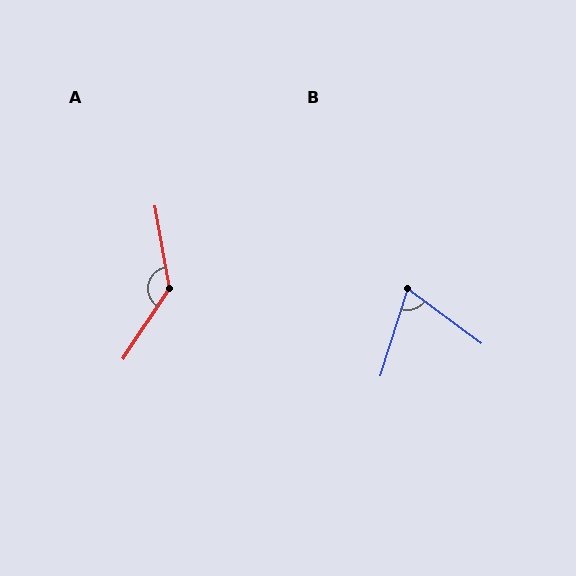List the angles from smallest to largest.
B (71°), A (136°).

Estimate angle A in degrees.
Approximately 136 degrees.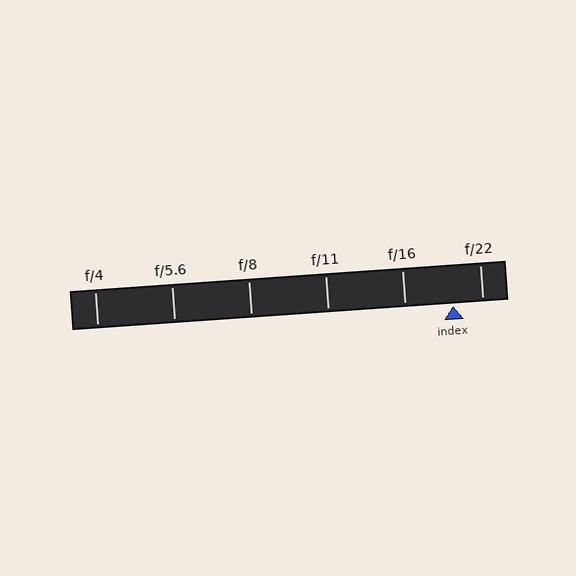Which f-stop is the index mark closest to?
The index mark is closest to f/22.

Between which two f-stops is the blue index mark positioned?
The index mark is between f/16 and f/22.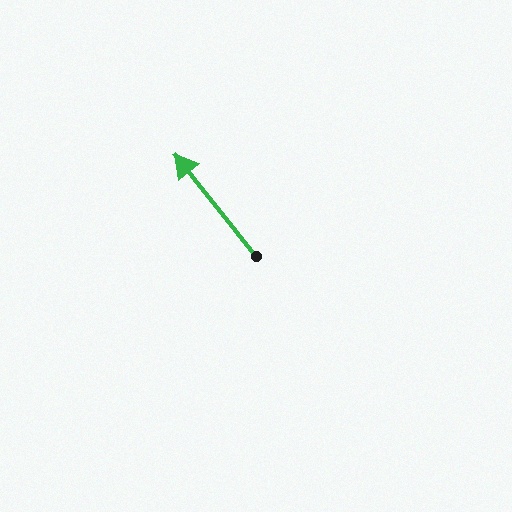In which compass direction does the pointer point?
Northwest.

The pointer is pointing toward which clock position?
Roughly 11 o'clock.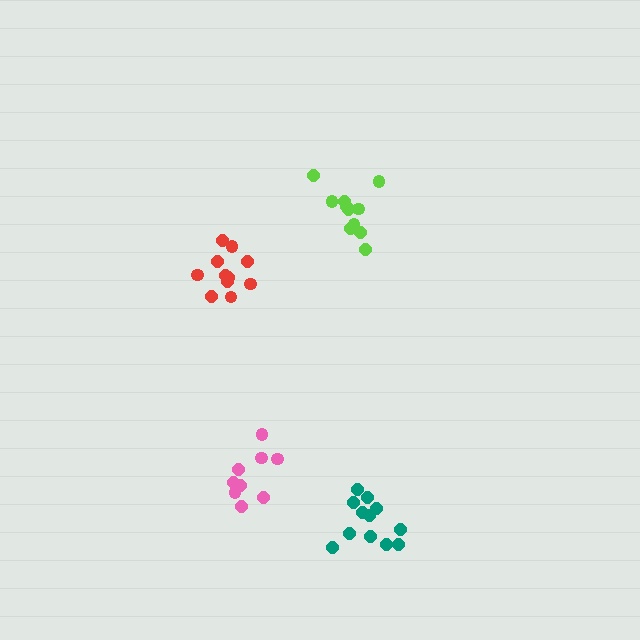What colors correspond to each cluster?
The clusters are colored: lime, pink, red, teal.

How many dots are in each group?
Group 1: 11 dots, Group 2: 9 dots, Group 3: 11 dots, Group 4: 12 dots (43 total).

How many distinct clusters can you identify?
There are 4 distinct clusters.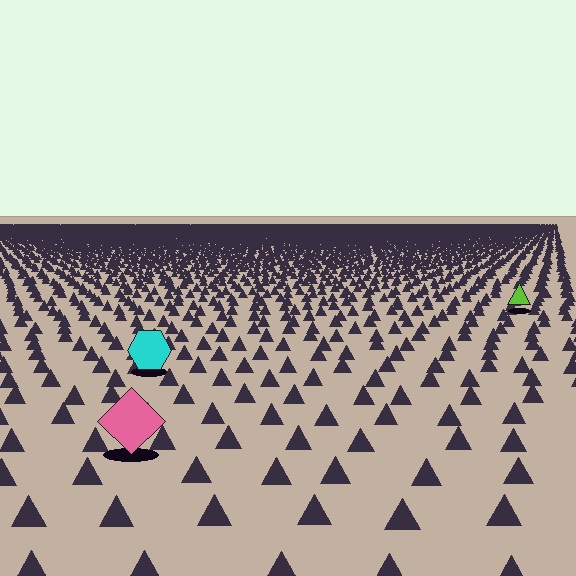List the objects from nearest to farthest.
From nearest to farthest: the pink diamond, the cyan hexagon, the lime triangle.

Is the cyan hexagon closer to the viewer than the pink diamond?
No. The pink diamond is closer — you can tell from the texture gradient: the ground texture is coarser near it.